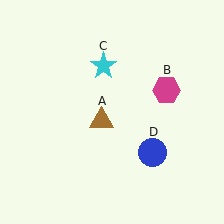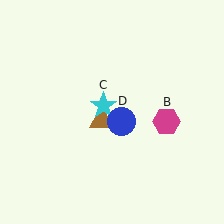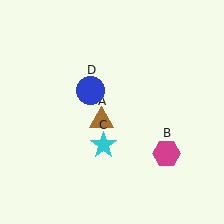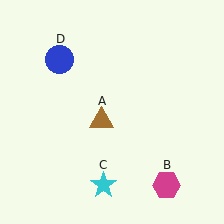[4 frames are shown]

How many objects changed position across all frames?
3 objects changed position: magenta hexagon (object B), cyan star (object C), blue circle (object D).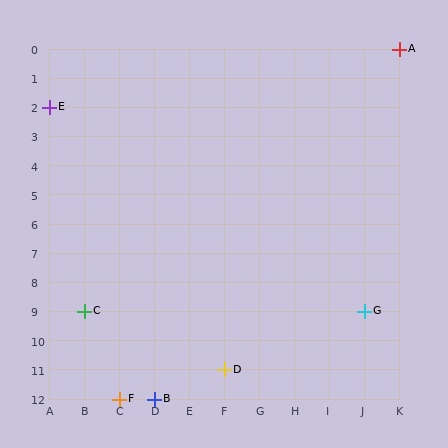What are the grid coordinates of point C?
Point C is at grid coordinates (B, 9).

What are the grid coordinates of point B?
Point B is at grid coordinates (D, 12).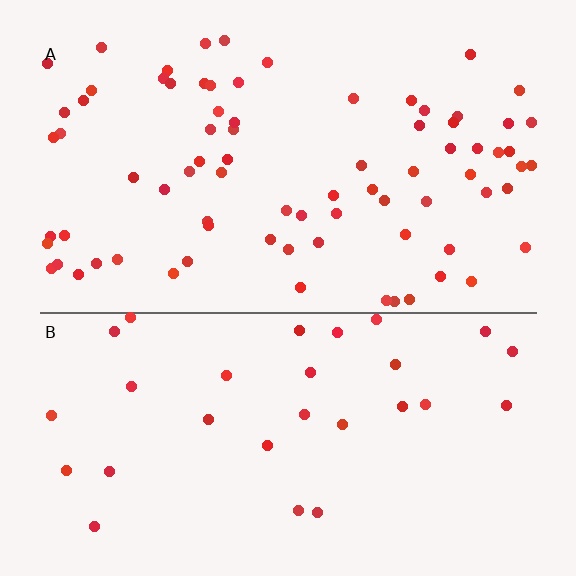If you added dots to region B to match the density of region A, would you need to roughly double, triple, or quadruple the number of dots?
Approximately triple.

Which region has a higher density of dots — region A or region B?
A (the top).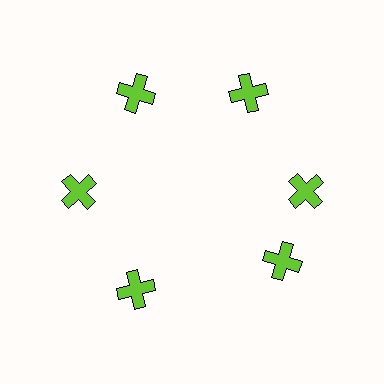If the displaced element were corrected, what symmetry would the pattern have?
It would have 6-fold rotational symmetry — the pattern would map onto itself every 60 degrees.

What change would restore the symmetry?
The symmetry would be restored by rotating it back into even spacing with its neighbors so that all 6 crosses sit at equal angles and equal distance from the center.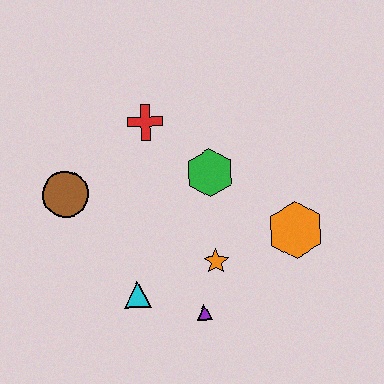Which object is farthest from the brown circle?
The orange hexagon is farthest from the brown circle.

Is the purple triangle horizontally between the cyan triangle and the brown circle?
No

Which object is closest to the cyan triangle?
The purple triangle is closest to the cyan triangle.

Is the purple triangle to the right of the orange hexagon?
No